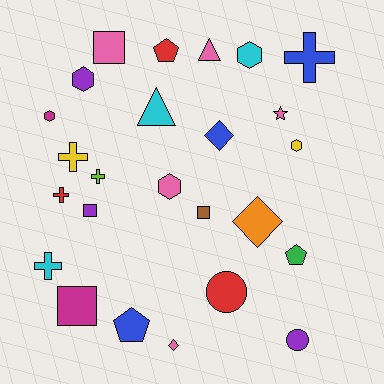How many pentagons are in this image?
There are 3 pentagons.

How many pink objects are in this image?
There are 5 pink objects.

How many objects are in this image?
There are 25 objects.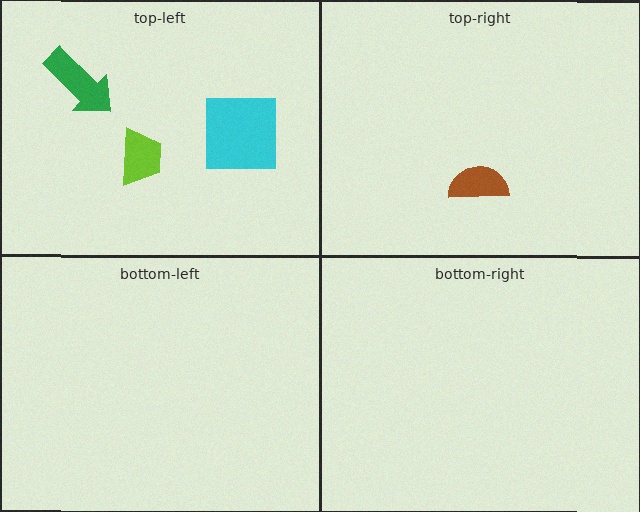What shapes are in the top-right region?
The brown semicircle.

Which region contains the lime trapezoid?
The top-left region.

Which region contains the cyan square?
The top-left region.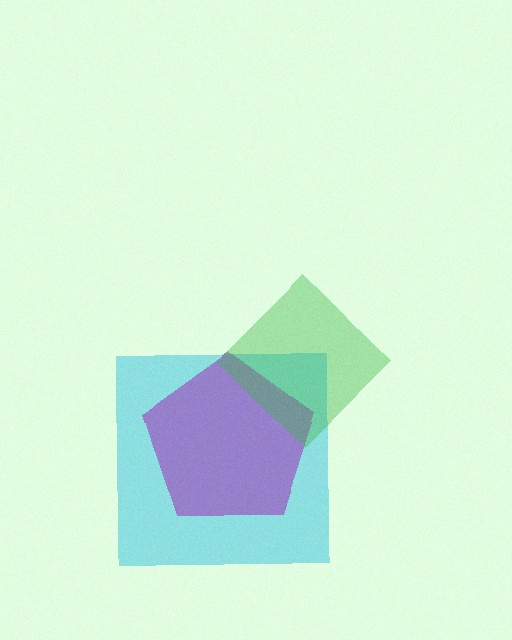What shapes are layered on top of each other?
The layered shapes are: a cyan square, a purple pentagon, a green diamond.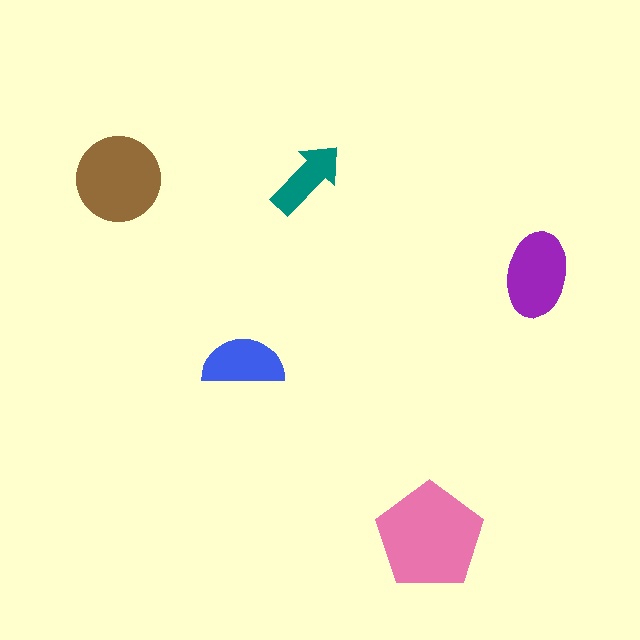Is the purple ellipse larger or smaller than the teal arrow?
Larger.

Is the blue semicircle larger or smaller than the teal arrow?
Larger.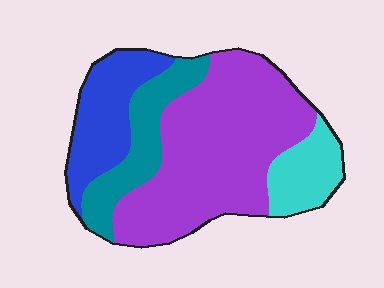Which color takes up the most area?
Purple, at roughly 50%.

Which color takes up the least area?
Cyan, at roughly 10%.